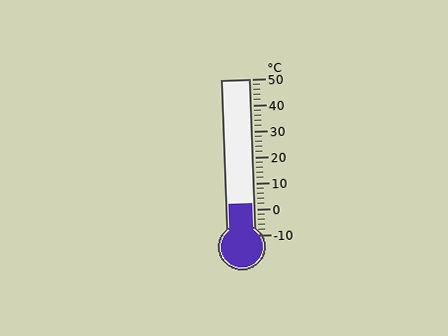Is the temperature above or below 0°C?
The temperature is above 0°C.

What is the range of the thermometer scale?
The thermometer scale ranges from -10°C to 50°C.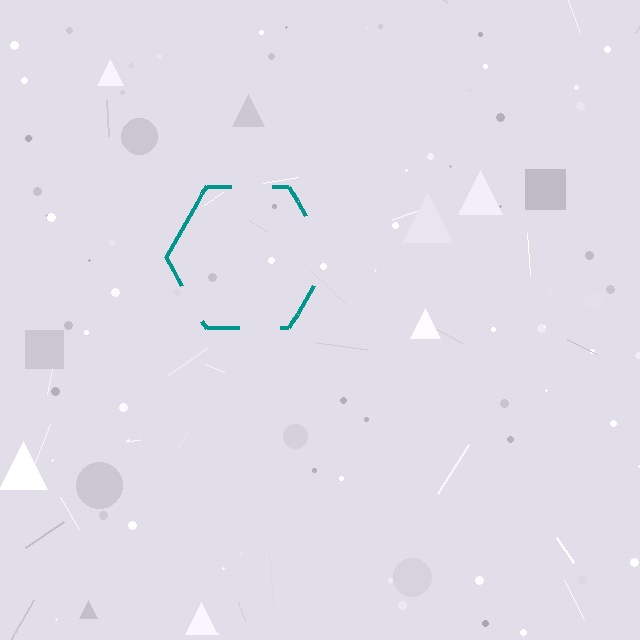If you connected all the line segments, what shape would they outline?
They would outline a hexagon.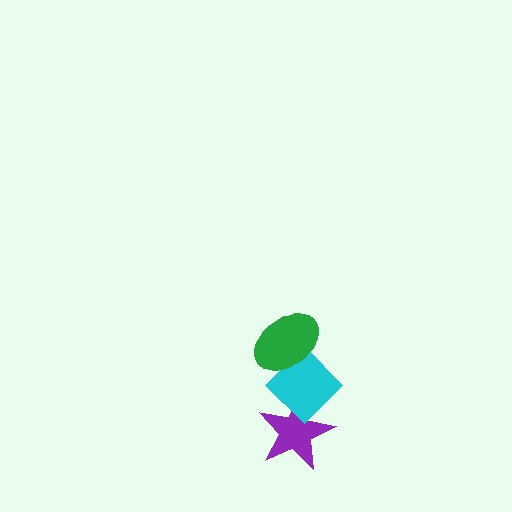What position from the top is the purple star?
The purple star is 3rd from the top.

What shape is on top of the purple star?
The cyan diamond is on top of the purple star.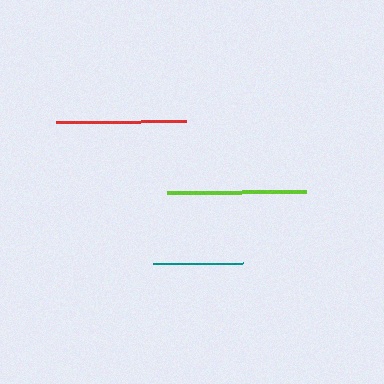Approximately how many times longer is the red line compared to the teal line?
The red line is approximately 1.5 times the length of the teal line.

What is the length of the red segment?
The red segment is approximately 130 pixels long.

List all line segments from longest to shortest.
From longest to shortest: lime, red, teal.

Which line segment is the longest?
The lime line is the longest at approximately 139 pixels.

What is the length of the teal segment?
The teal segment is approximately 89 pixels long.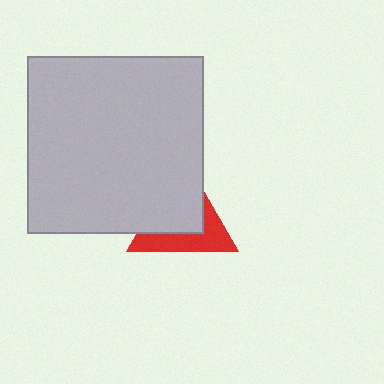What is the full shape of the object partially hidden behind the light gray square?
The partially hidden object is a red triangle.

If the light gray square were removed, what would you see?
You would see the complete red triangle.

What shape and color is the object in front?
The object in front is a light gray square.